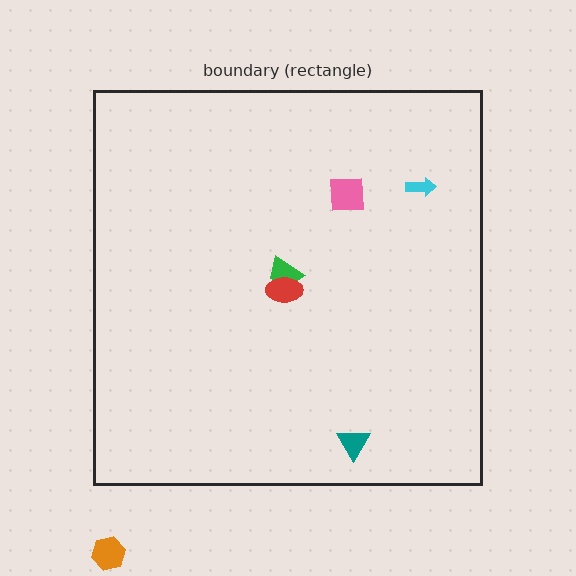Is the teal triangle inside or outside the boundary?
Inside.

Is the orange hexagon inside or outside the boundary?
Outside.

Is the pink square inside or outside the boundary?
Inside.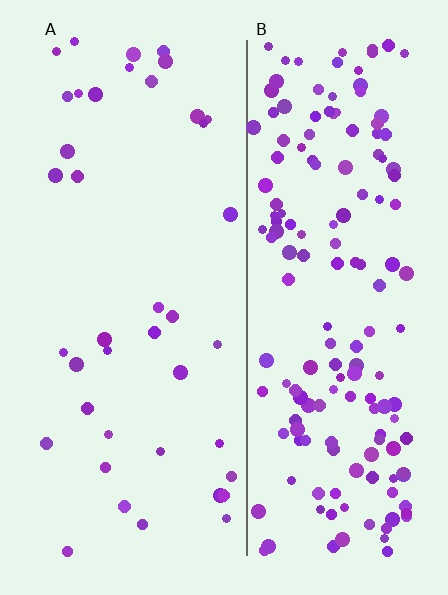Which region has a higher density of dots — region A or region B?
B (the right).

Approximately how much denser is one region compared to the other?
Approximately 4.2× — region B over region A.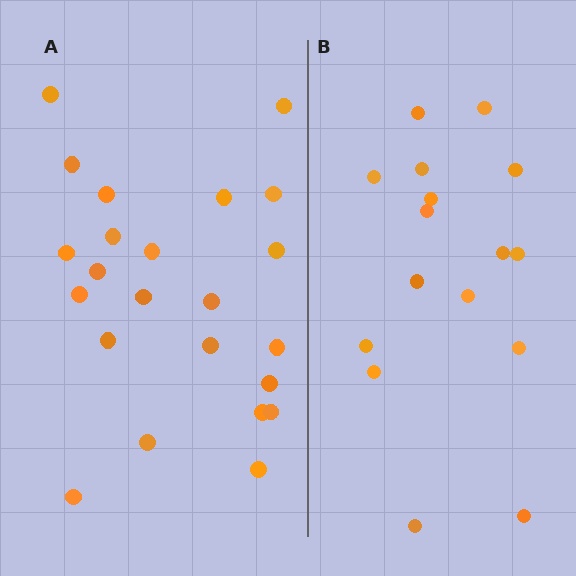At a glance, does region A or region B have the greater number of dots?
Region A (the left region) has more dots.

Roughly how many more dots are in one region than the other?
Region A has roughly 8 or so more dots than region B.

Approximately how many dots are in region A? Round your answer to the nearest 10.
About 20 dots. (The exact count is 23, which rounds to 20.)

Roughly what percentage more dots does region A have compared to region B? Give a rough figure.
About 45% more.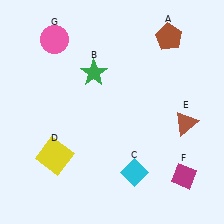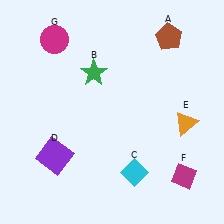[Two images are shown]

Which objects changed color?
D changed from yellow to purple. E changed from brown to orange. G changed from pink to magenta.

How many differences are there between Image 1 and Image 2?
There are 3 differences between the two images.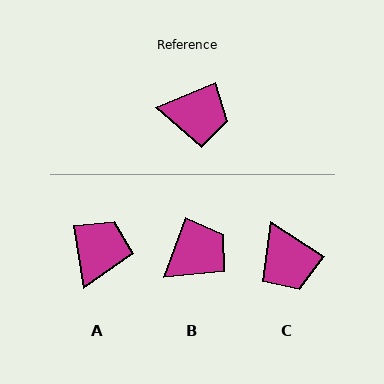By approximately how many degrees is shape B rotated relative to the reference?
Approximately 47 degrees counter-clockwise.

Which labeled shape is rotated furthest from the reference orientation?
A, about 76 degrees away.